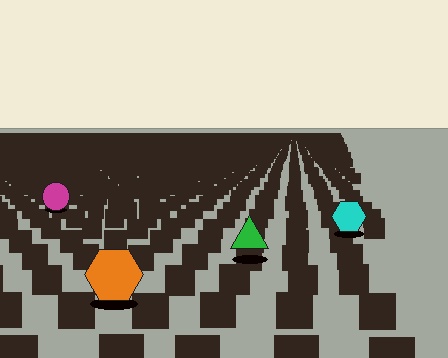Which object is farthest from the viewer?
The magenta circle is farthest from the viewer. It appears smaller and the ground texture around it is denser.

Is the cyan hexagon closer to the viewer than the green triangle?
No. The green triangle is closer — you can tell from the texture gradient: the ground texture is coarser near it.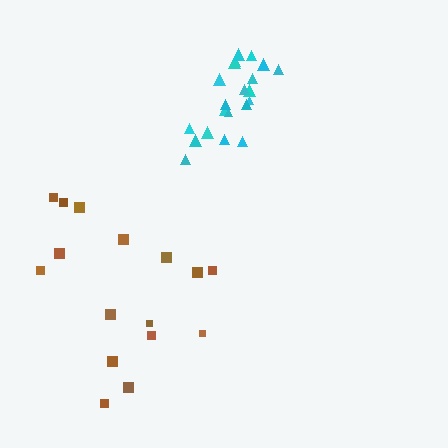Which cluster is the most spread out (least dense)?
Brown.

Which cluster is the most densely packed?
Cyan.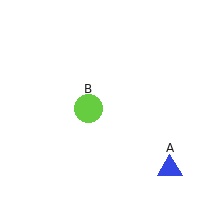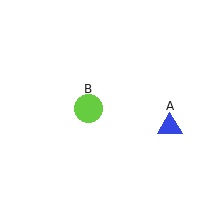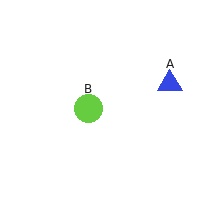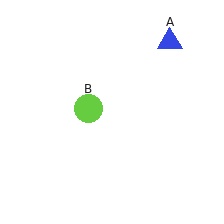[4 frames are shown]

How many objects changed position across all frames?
1 object changed position: blue triangle (object A).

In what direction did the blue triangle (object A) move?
The blue triangle (object A) moved up.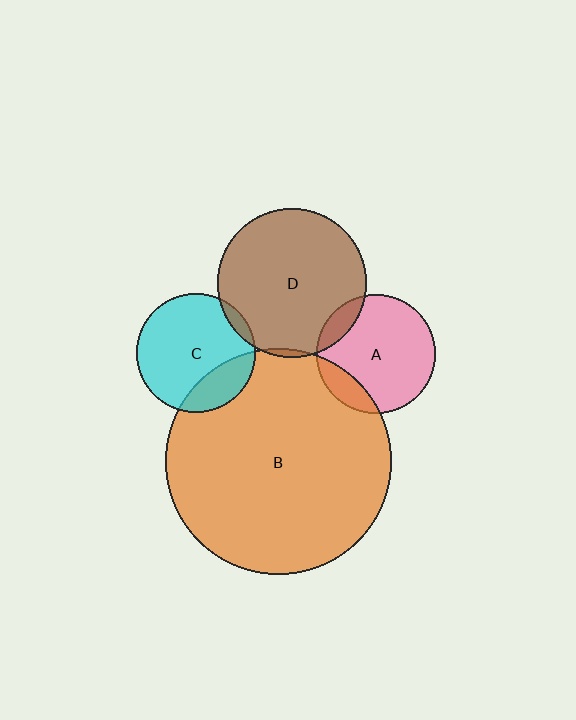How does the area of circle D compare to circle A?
Approximately 1.6 times.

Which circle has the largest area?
Circle B (orange).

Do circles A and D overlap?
Yes.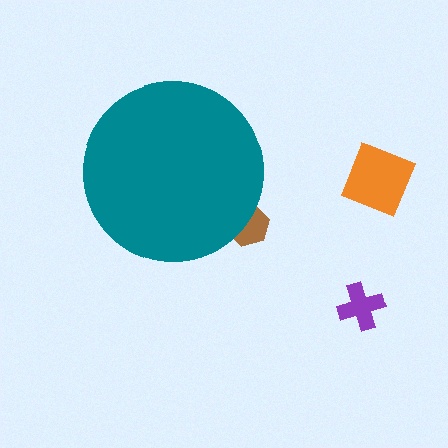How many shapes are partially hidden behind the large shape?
1 shape is partially hidden.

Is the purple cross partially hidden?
No, the purple cross is fully visible.